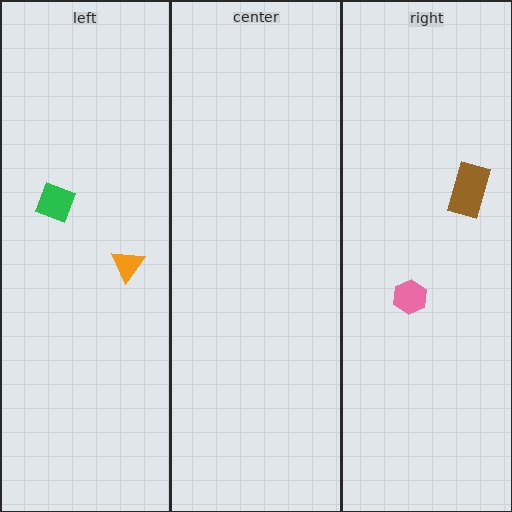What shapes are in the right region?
The brown rectangle, the pink hexagon.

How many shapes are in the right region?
2.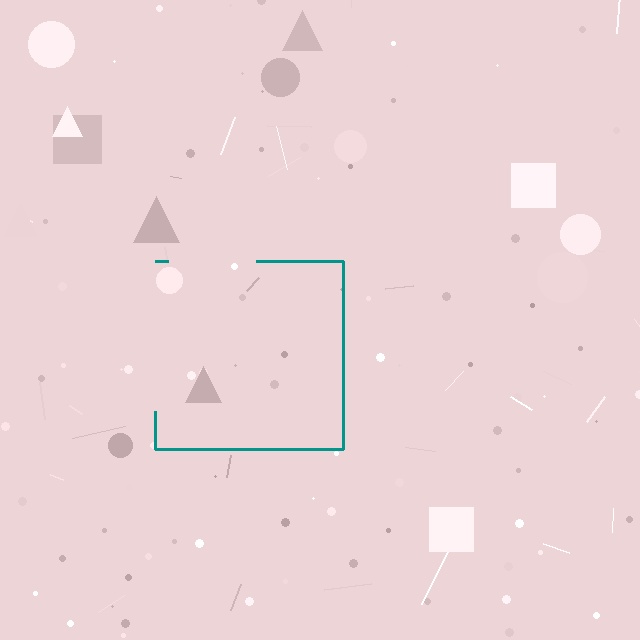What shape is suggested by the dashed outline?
The dashed outline suggests a square.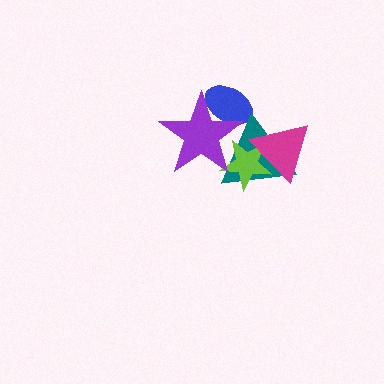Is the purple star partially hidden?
No, no other shape covers it.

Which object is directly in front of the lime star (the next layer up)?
The purple star is directly in front of the lime star.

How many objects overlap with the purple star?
3 objects overlap with the purple star.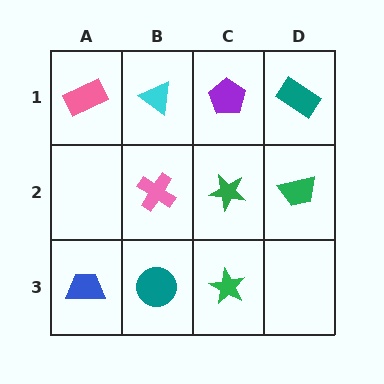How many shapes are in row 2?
3 shapes.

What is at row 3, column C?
A green star.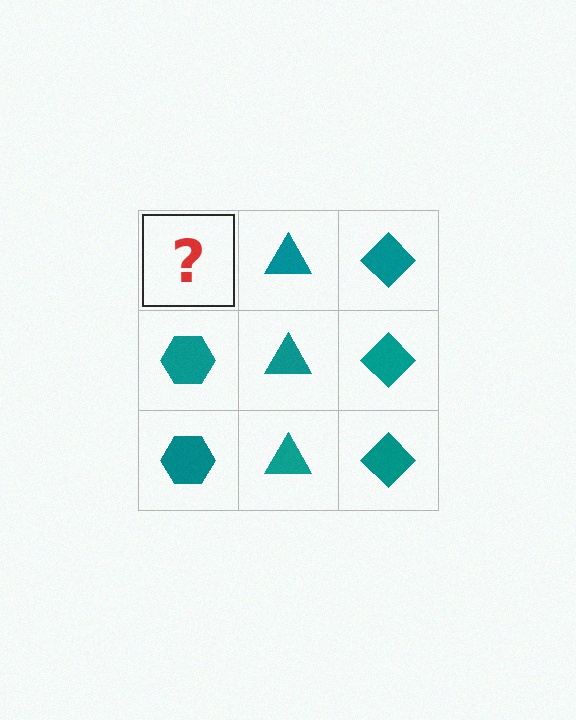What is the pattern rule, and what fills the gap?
The rule is that each column has a consistent shape. The gap should be filled with a teal hexagon.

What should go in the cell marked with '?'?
The missing cell should contain a teal hexagon.